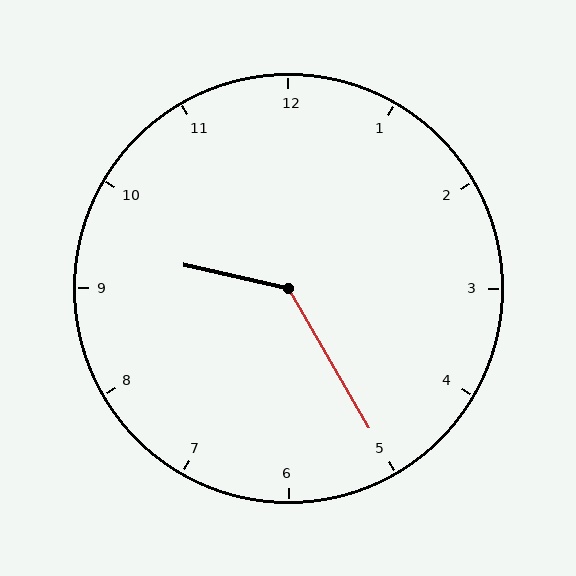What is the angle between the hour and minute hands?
Approximately 132 degrees.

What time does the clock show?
9:25.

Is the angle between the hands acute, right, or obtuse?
It is obtuse.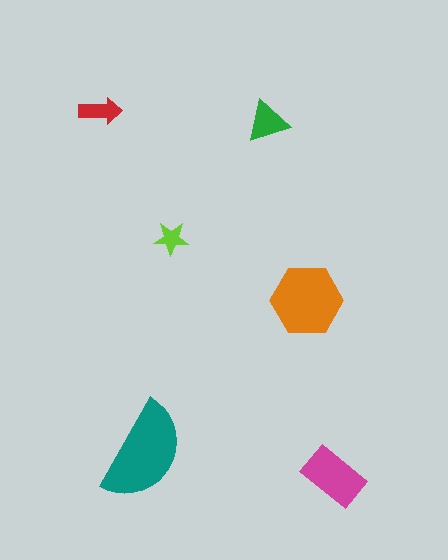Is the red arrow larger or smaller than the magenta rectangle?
Smaller.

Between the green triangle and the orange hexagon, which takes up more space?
The orange hexagon.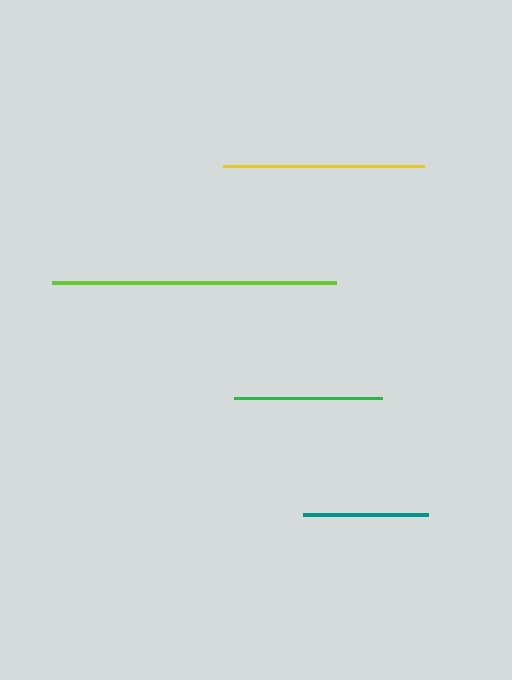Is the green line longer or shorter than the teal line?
The green line is longer than the teal line.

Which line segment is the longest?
The lime line is the longest at approximately 285 pixels.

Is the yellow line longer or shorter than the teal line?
The yellow line is longer than the teal line.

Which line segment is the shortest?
The teal line is the shortest at approximately 125 pixels.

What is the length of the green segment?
The green segment is approximately 147 pixels long.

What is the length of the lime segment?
The lime segment is approximately 285 pixels long.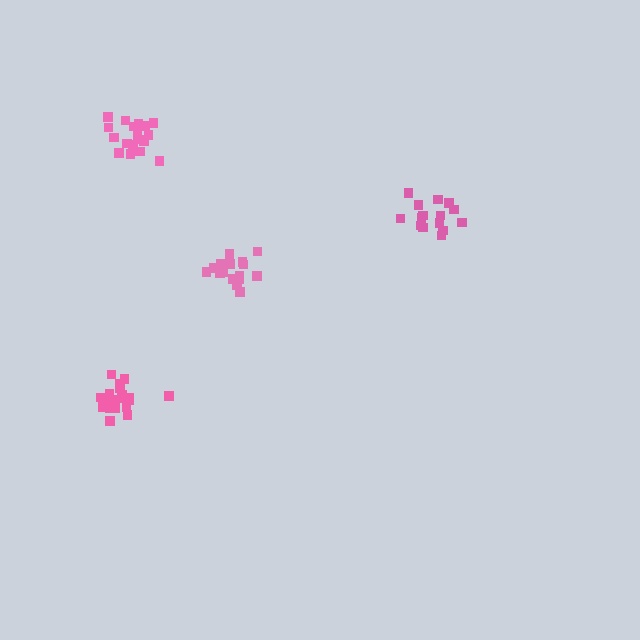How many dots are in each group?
Group 1: 18 dots, Group 2: 15 dots, Group 3: 20 dots, Group 4: 21 dots (74 total).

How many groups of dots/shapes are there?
There are 4 groups.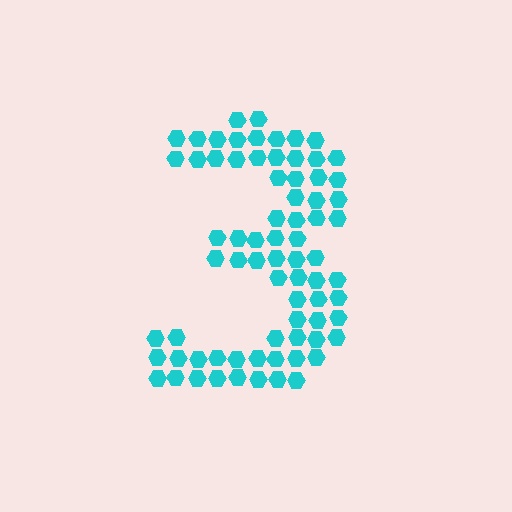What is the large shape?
The large shape is the digit 3.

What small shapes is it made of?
It is made of small hexagons.